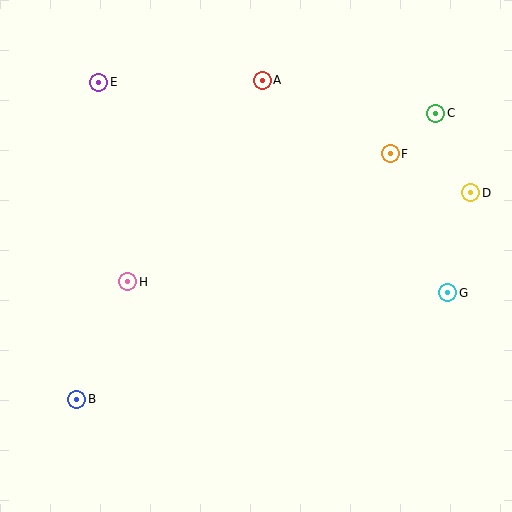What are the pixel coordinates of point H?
Point H is at (128, 282).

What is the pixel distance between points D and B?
The distance between D and B is 445 pixels.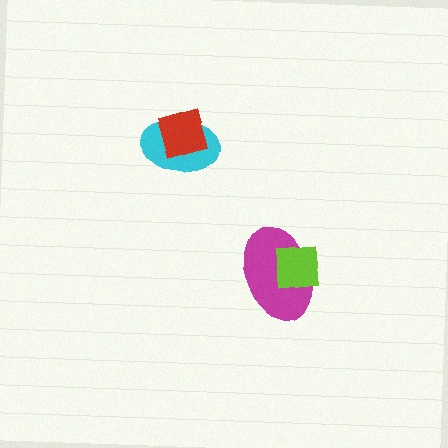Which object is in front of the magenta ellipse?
The lime square is in front of the magenta ellipse.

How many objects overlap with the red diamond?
1 object overlaps with the red diamond.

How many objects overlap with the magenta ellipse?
1 object overlaps with the magenta ellipse.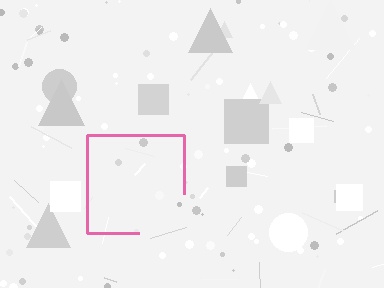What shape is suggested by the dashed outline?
The dashed outline suggests a square.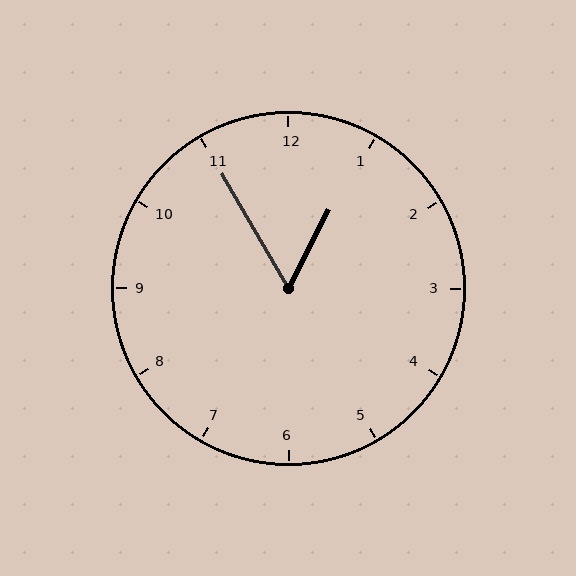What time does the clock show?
12:55.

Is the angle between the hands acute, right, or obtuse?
It is acute.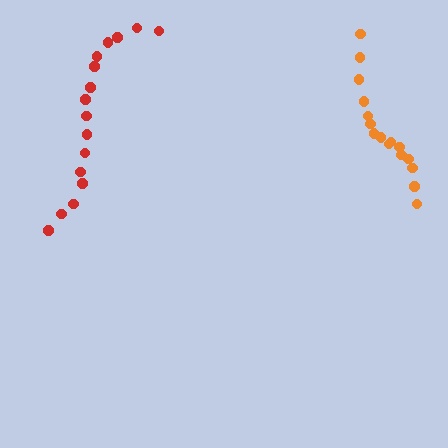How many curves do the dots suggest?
There are 2 distinct paths.